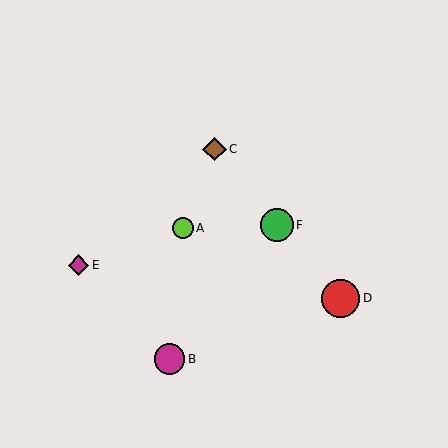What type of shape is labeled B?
Shape B is a magenta circle.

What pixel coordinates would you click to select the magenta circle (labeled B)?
Click at (169, 359) to select the magenta circle B.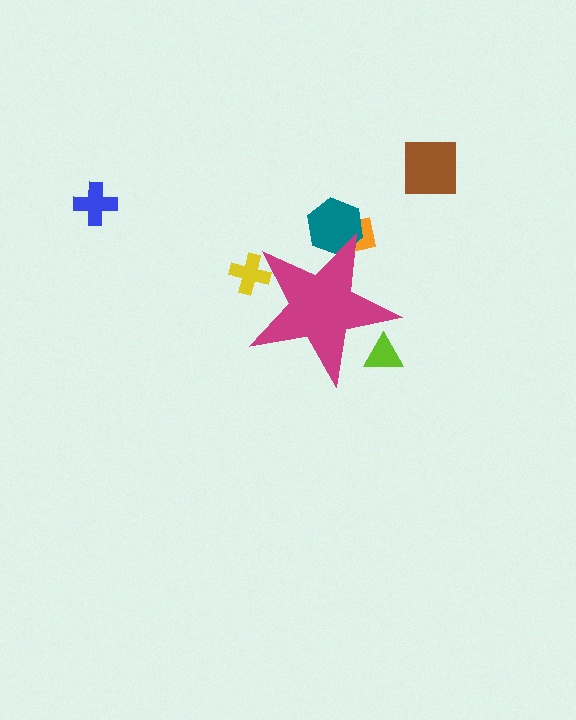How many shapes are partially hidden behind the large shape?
4 shapes are partially hidden.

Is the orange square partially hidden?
Yes, the orange square is partially hidden behind the magenta star.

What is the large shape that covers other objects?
A magenta star.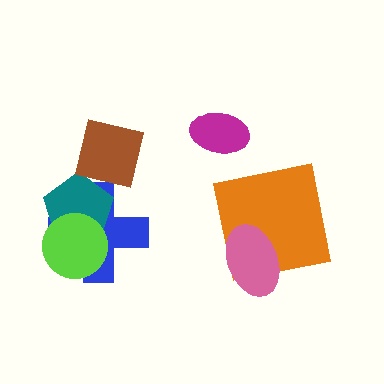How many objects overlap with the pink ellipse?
1 object overlaps with the pink ellipse.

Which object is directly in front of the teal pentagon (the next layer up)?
The brown square is directly in front of the teal pentagon.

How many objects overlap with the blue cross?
3 objects overlap with the blue cross.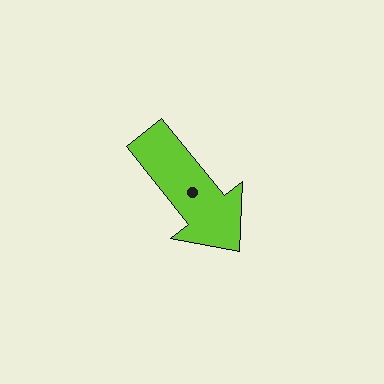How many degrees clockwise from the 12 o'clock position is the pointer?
Approximately 141 degrees.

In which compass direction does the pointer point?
Southeast.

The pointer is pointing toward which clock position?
Roughly 5 o'clock.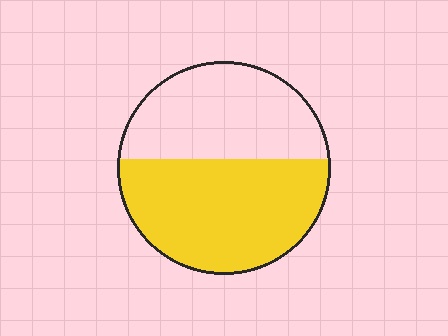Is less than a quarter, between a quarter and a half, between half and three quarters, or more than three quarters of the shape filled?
Between half and three quarters.